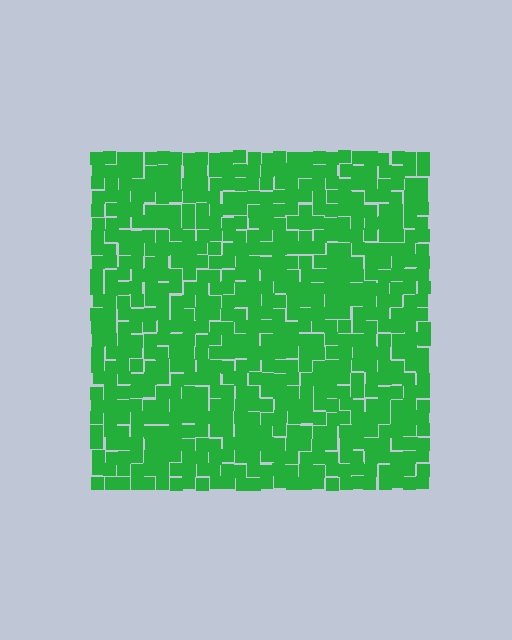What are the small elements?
The small elements are squares.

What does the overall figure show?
The overall figure shows a square.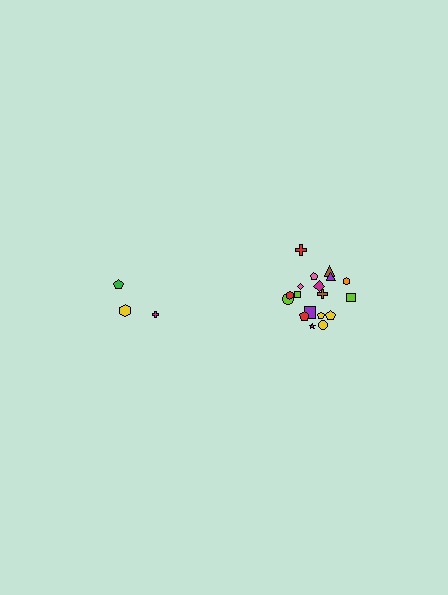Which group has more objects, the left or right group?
The right group.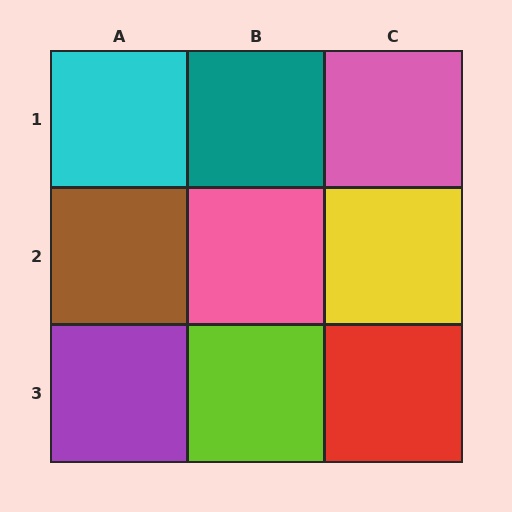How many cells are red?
1 cell is red.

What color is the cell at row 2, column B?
Pink.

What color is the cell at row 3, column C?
Red.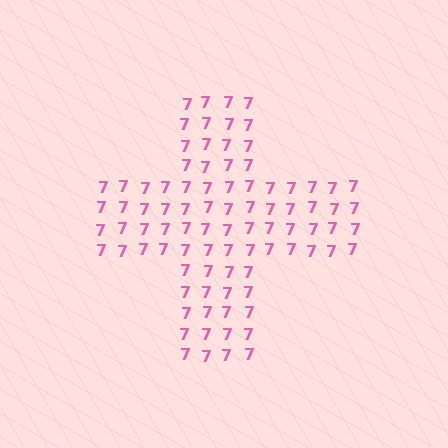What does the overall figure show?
The overall figure shows a cross.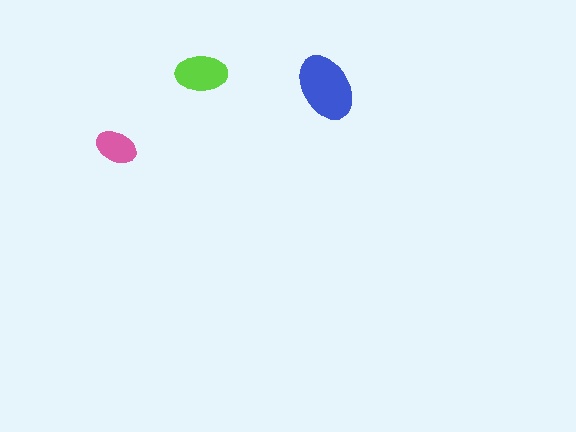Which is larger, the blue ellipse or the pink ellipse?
The blue one.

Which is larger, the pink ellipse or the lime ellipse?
The lime one.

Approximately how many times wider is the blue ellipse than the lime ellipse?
About 1.5 times wider.